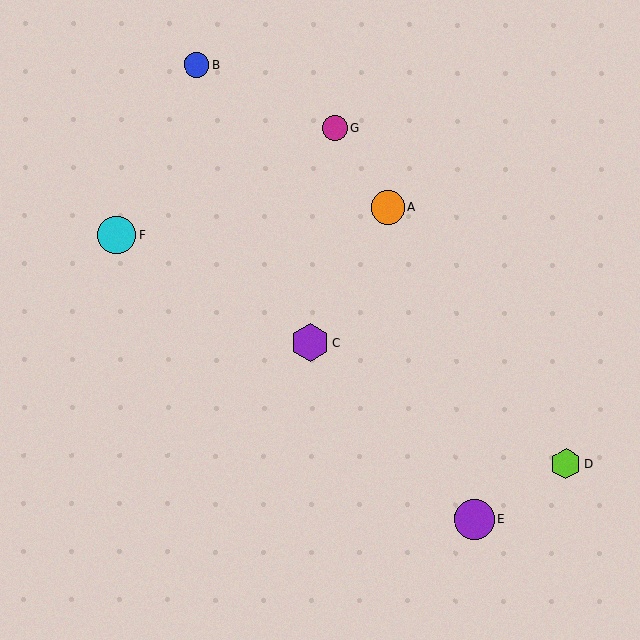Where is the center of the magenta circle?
The center of the magenta circle is at (335, 128).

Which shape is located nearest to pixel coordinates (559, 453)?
The lime hexagon (labeled D) at (566, 464) is nearest to that location.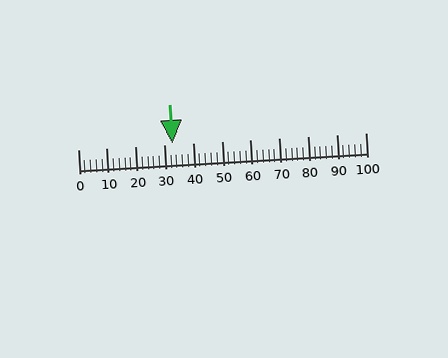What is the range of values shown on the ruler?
The ruler shows values from 0 to 100.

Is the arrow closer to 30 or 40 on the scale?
The arrow is closer to 30.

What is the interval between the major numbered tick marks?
The major tick marks are spaced 10 units apart.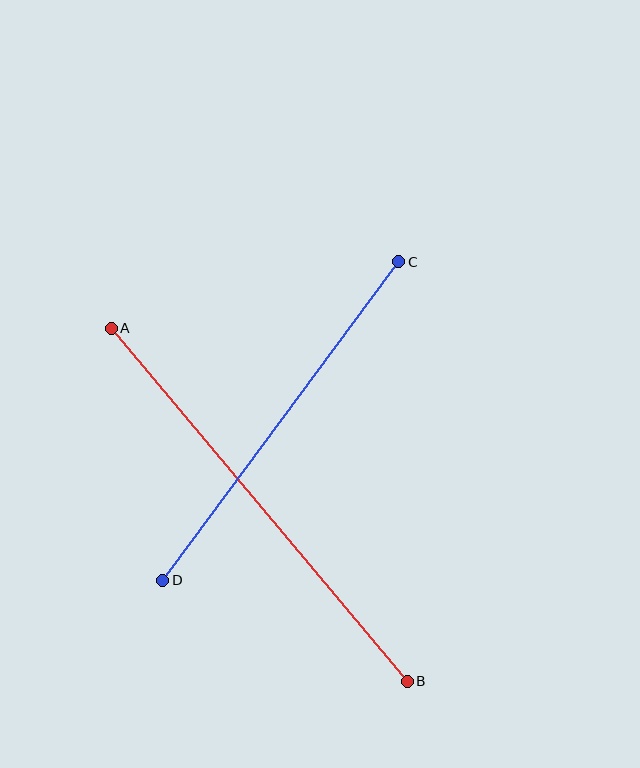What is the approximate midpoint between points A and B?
The midpoint is at approximately (259, 505) pixels.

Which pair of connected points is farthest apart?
Points A and B are farthest apart.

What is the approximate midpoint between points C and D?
The midpoint is at approximately (281, 421) pixels.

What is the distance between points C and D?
The distance is approximately 396 pixels.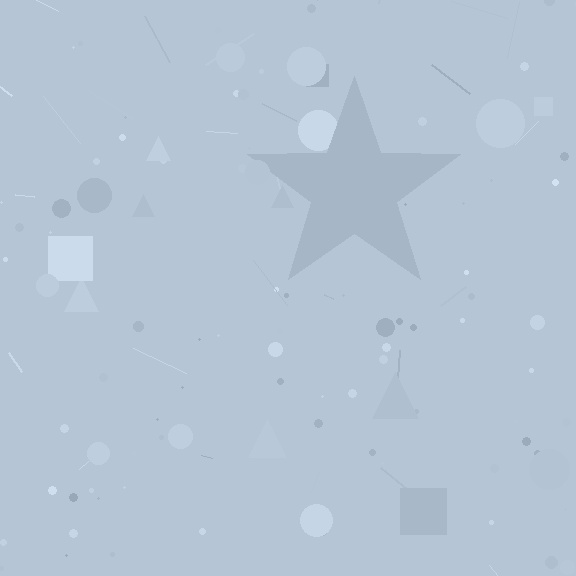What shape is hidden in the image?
A star is hidden in the image.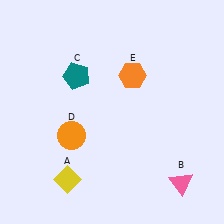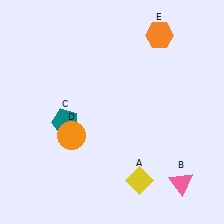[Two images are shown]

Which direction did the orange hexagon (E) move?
The orange hexagon (E) moved up.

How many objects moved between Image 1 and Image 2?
3 objects moved between the two images.